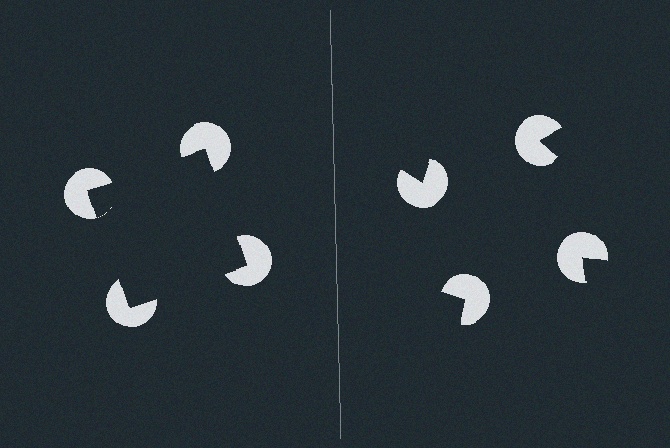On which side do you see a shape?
An illusory square appears on the left side. On the right side the wedge cuts are rotated, so no coherent shape forms.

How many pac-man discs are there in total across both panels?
8 — 4 on each side.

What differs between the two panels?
The pac-man discs are positioned identically on both sides; only the wedge orientations differ. On the left they align to a square; on the right they are misaligned.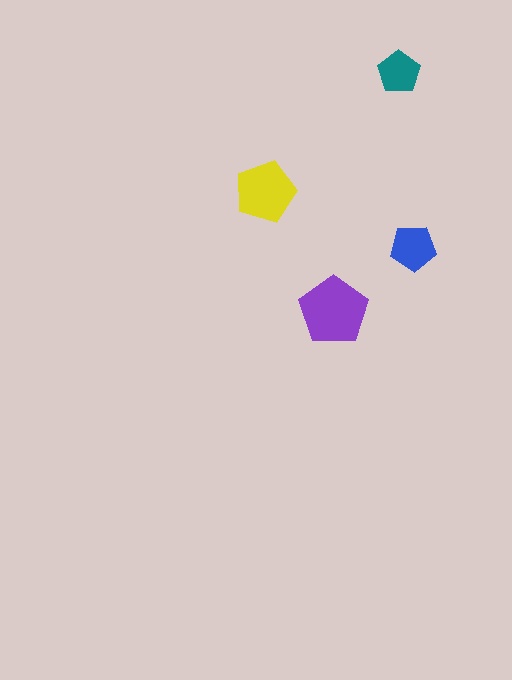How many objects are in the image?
There are 4 objects in the image.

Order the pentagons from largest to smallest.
the purple one, the yellow one, the blue one, the teal one.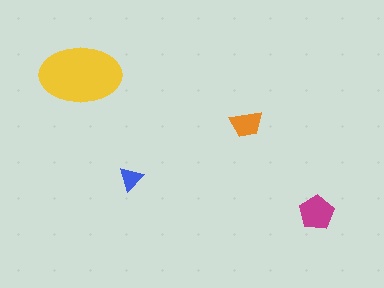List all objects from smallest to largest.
The blue triangle, the orange trapezoid, the magenta pentagon, the yellow ellipse.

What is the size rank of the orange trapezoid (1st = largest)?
3rd.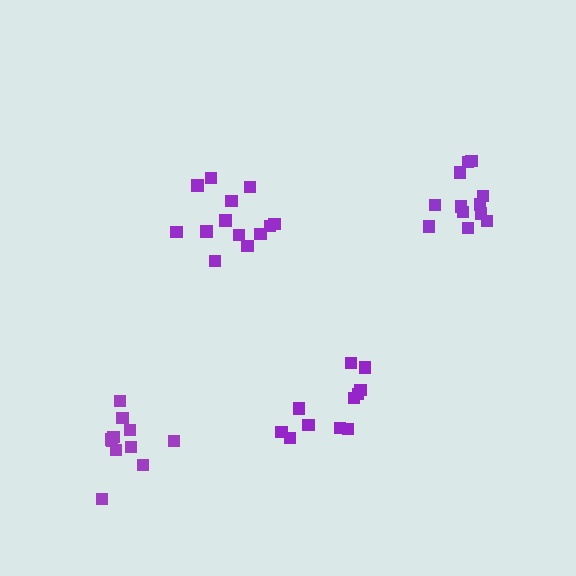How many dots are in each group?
Group 1: 11 dots, Group 2: 11 dots, Group 3: 12 dots, Group 4: 13 dots (47 total).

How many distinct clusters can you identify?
There are 4 distinct clusters.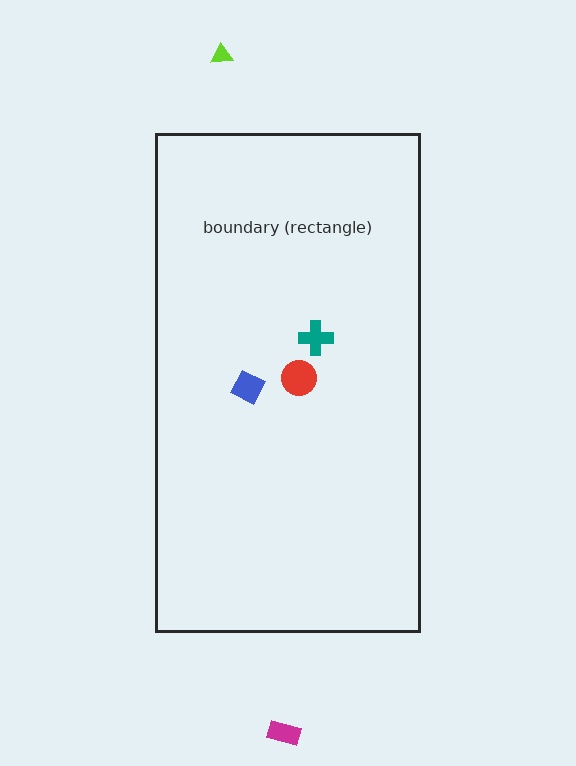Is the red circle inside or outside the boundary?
Inside.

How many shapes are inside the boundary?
3 inside, 2 outside.